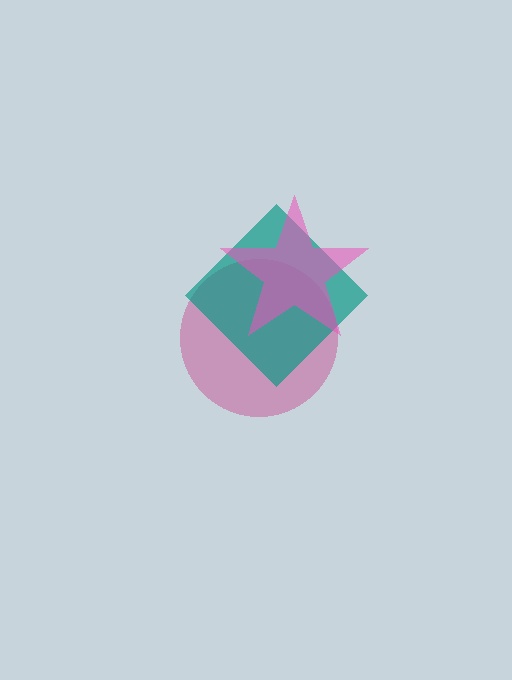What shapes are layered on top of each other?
The layered shapes are: a magenta circle, a teal diamond, a pink star.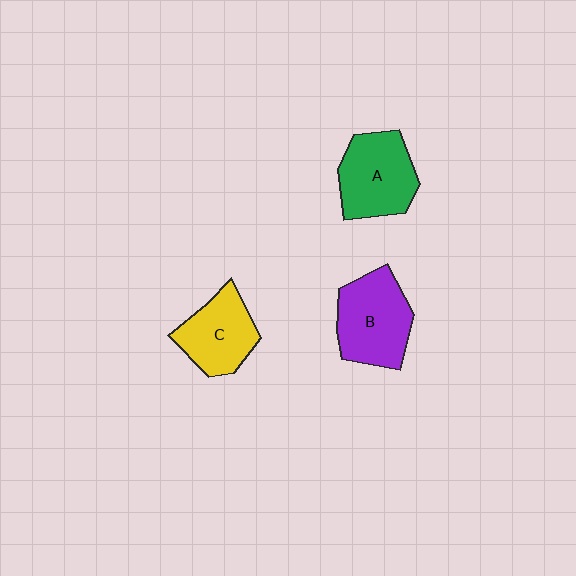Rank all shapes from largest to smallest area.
From largest to smallest: B (purple), A (green), C (yellow).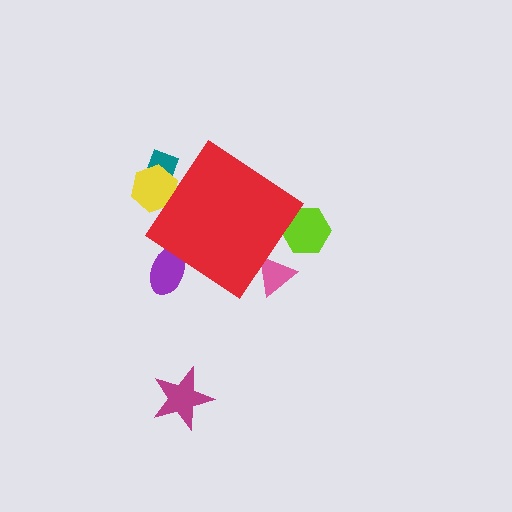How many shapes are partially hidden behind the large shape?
5 shapes are partially hidden.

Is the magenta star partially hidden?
No, the magenta star is fully visible.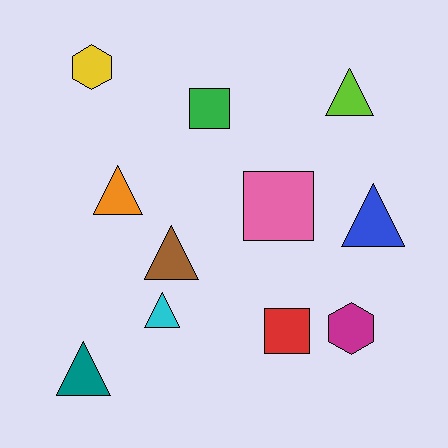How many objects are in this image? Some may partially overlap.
There are 11 objects.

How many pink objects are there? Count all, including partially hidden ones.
There is 1 pink object.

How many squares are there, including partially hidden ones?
There are 3 squares.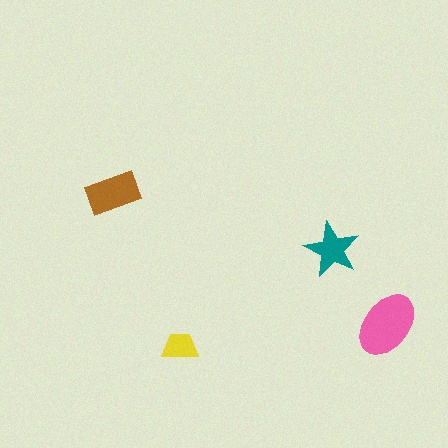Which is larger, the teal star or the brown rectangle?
The brown rectangle.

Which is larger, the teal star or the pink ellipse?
The pink ellipse.